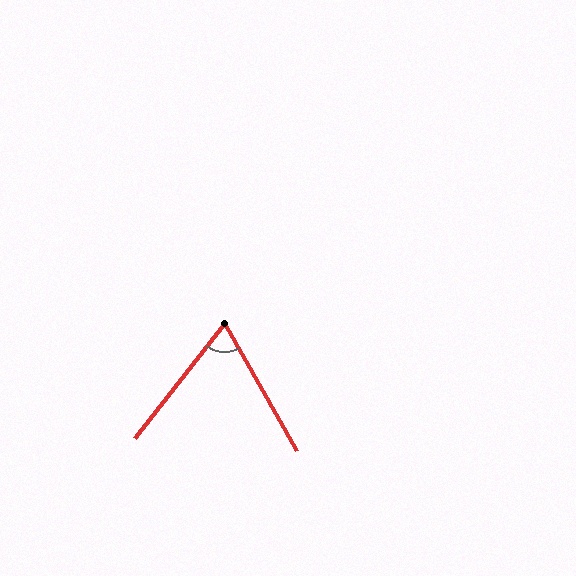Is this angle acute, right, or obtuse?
It is acute.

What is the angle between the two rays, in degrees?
Approximately 68 degrees.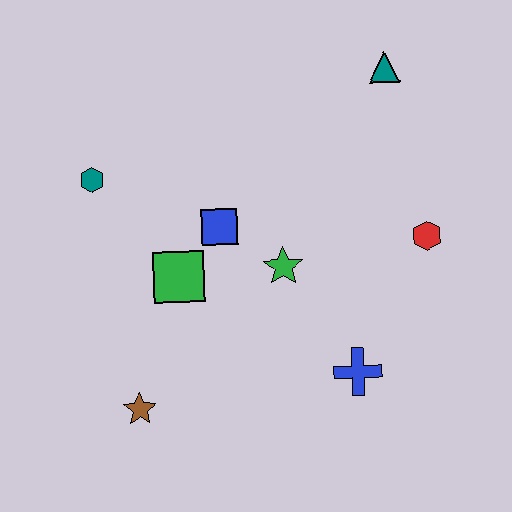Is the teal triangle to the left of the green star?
No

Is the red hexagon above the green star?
Yes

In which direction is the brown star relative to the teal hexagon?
The brown star is below the teal hexagon.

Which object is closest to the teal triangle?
The red hexagon is closest to the teal triangle.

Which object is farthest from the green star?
The teal triangle is farthest from the green star.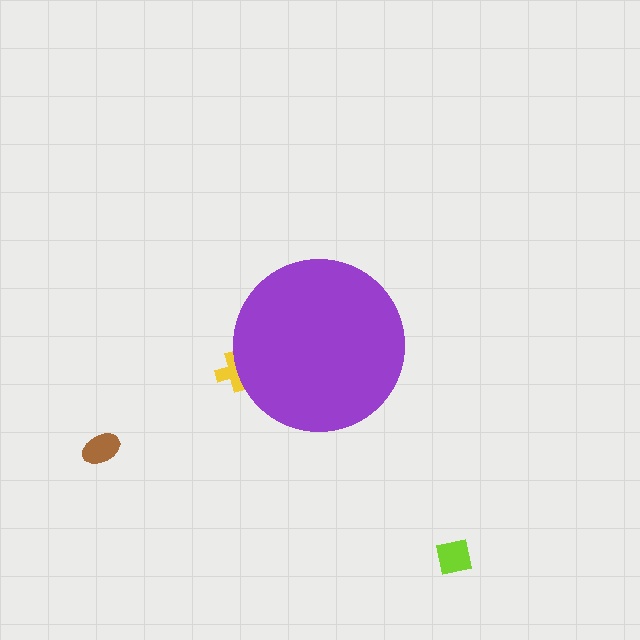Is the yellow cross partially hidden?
Yes, the yellow cross is partially hidden behind the purple circle.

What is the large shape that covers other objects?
A purple circle.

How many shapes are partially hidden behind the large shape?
1 shape is partially hidden.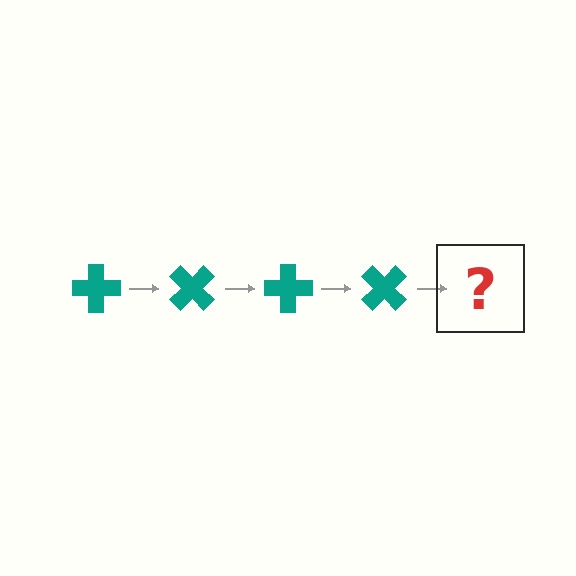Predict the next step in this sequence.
The next step is a teal cross rotated 180 degrees.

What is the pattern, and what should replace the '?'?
The pattern is that the cross rotates 45 degrees each step. The '?' should be a teal cross rotated 180 degrees.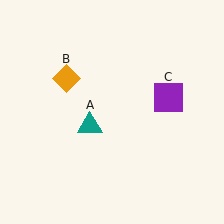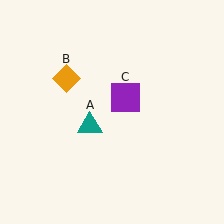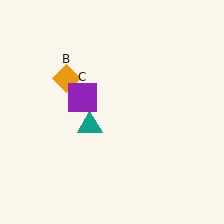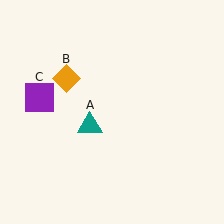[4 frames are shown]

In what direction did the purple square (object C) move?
The purple square (object C) moved left.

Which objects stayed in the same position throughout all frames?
Teal triangle (object A) and orange diamond (object B) remained stationary.